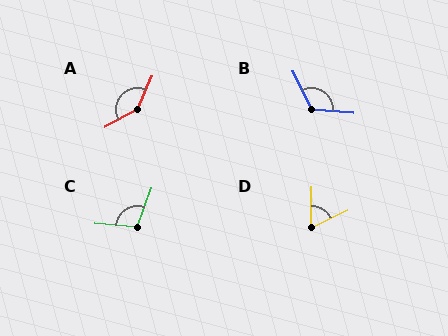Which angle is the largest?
A, at approximately 142 degrees.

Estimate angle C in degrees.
Approximately 105 degrees.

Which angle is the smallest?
D, at approximately 63 degrees.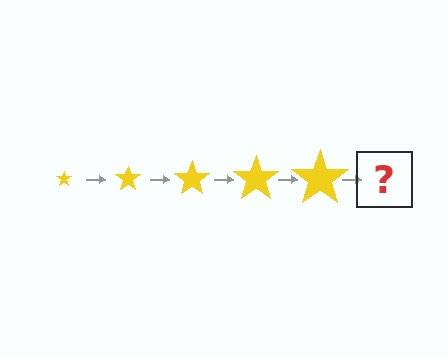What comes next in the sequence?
The next element should be a yellow star, larger than the previous one.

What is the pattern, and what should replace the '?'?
The pattern is that the star gets progressively larger each step. The '?' should be a yellow star, larger than the previous one.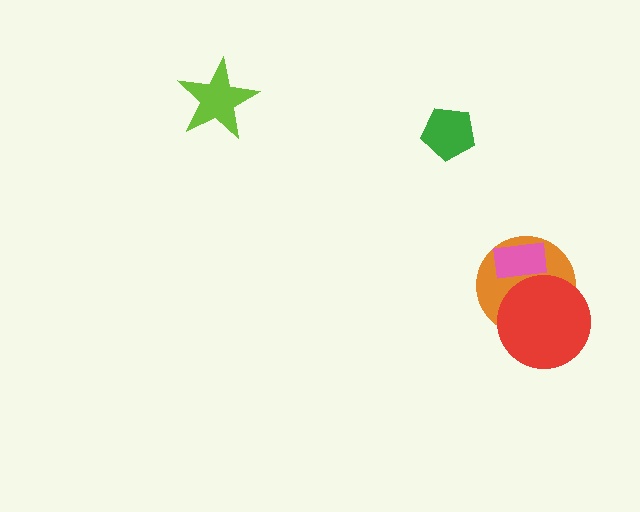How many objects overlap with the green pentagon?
0 objects overlap with the green pentagon.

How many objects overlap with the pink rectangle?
1 object overlaps with the pink rectangle.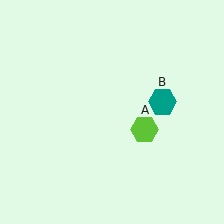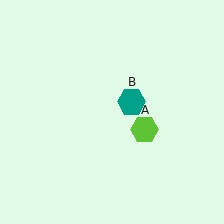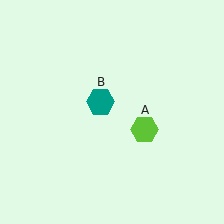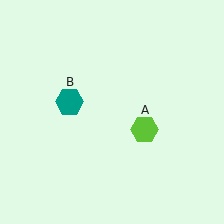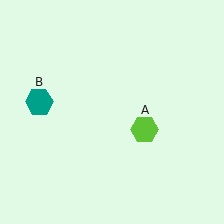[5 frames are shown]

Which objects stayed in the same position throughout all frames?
Lime hexagon (object A) remained stationary.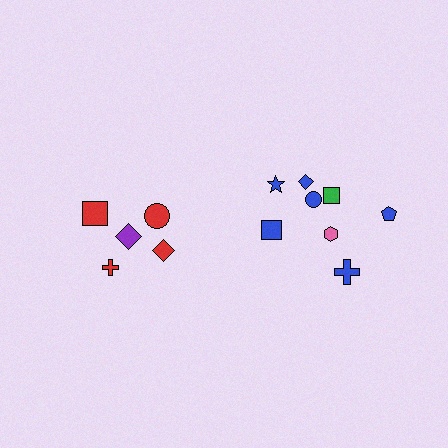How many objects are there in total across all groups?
There are 13 objects.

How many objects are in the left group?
There are 5 objects.